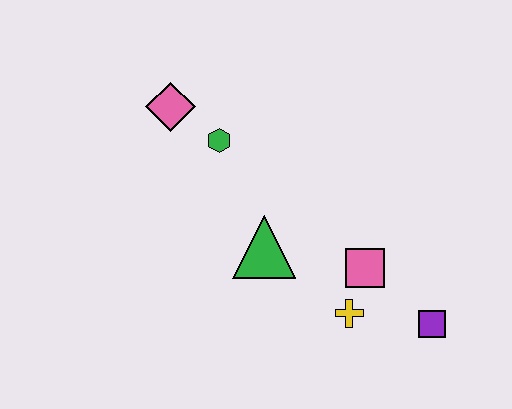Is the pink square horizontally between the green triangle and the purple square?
Yes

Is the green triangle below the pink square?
No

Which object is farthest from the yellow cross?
The pink diamond is farthest from the yellow cross.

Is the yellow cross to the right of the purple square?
No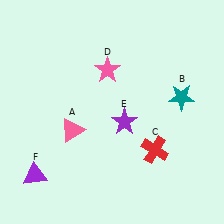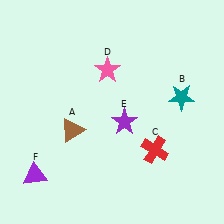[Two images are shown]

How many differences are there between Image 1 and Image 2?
There is 1 difference between the two images.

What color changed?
The triangle (A) changed from pink in Image 1 to brown in Image 2.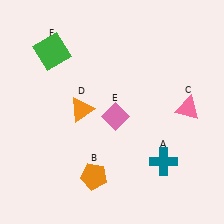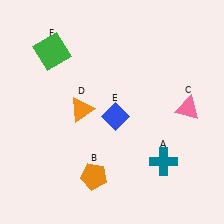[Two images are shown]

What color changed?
The diamond (E) changed from pink in Image 1 to blue in Image 2.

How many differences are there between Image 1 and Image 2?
There is 1 difference between the two images.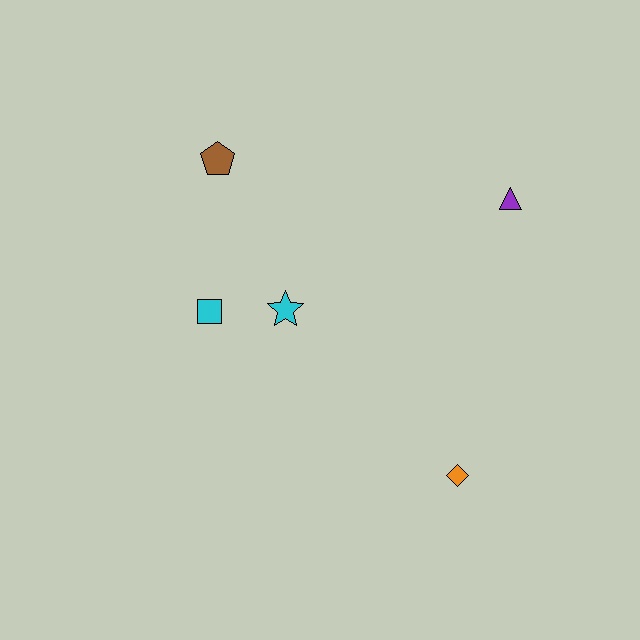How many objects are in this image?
There are 5 objects.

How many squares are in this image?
There is 1 square.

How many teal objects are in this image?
There are no teal objects.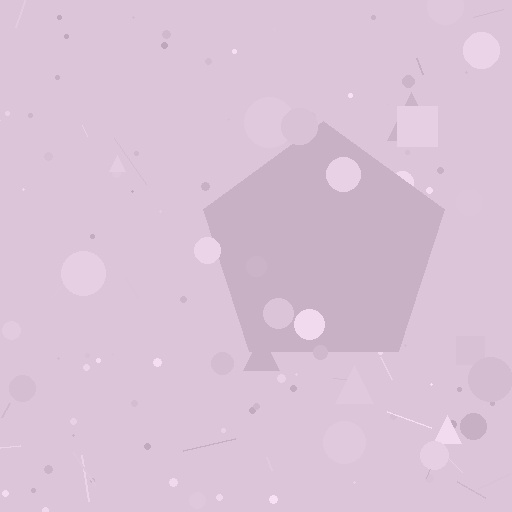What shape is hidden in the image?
A pentagon is hidden in the image.